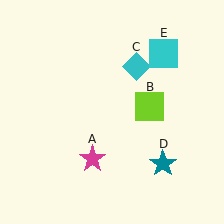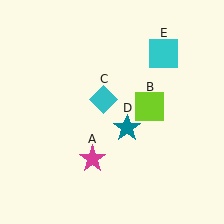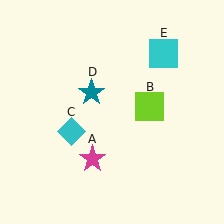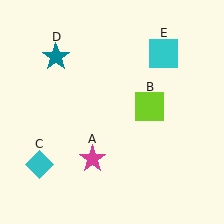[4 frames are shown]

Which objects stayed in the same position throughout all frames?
Magenta star (object A) and lime square (object B) and cyan square (object E) remained stationary.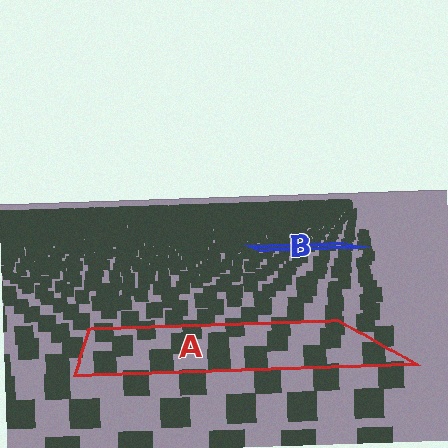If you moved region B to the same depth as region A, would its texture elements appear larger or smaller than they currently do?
They would appear larger. At a closer depth, the same texture elements are projected at a bigger on-screen size.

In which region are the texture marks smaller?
The texture marks are smaller in region B, because it is farther away.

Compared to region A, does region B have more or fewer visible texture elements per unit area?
Region B has more texture elements per unit area — they are packed more densely because it is farther away.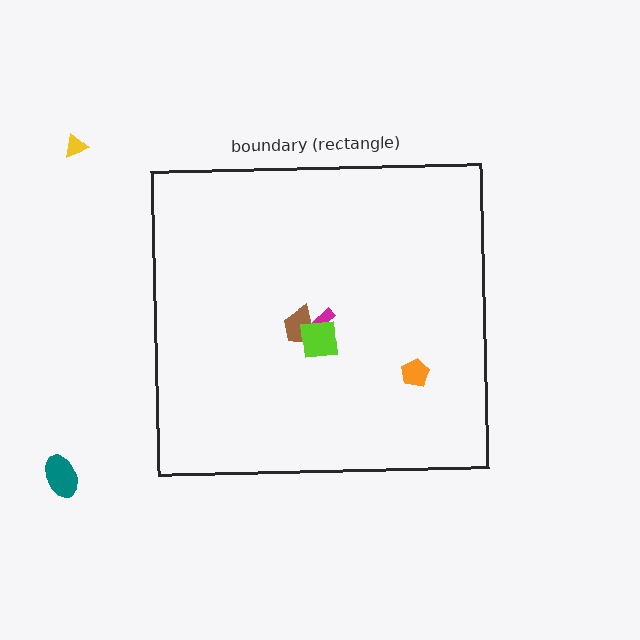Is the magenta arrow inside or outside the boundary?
Inside.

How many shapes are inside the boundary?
4 inside, 2 outside.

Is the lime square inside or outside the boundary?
Inside.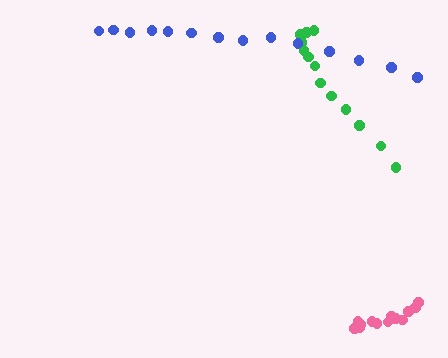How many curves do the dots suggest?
There are 3 distinct paths.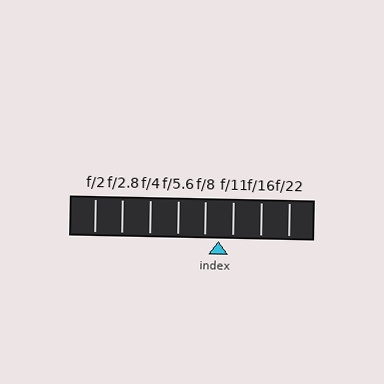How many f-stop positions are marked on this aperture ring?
There are 8 f-stop positions marked.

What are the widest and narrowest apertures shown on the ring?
The widest aperture shown is f/2 and the narrowest is f/22.